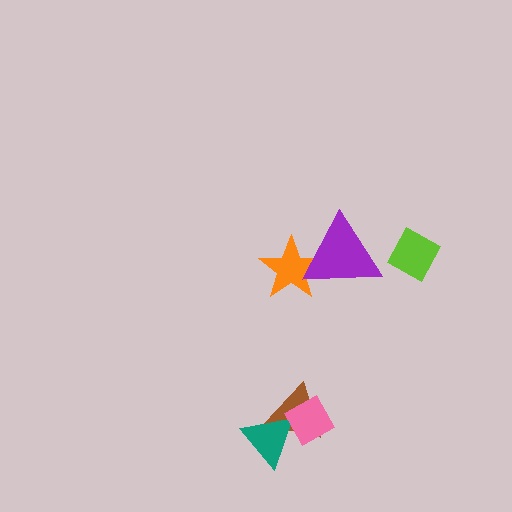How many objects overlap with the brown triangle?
2 objects overlap with the brown triangle.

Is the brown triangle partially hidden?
Yes, it is partially covered by another shape.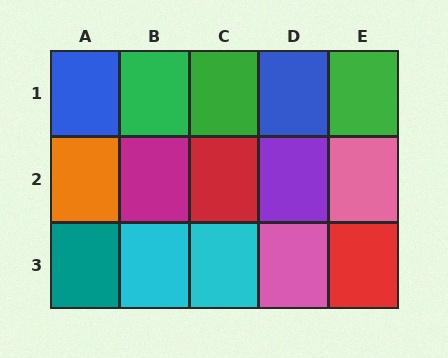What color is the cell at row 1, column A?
Blue.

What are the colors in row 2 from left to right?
Orange, magenta, red, purple, pink.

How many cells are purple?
1 cell is purple.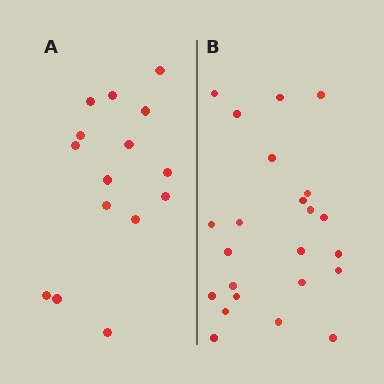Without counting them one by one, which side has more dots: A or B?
Region B (the right region) has more dots.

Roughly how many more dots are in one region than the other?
Region B has roughly 8 or so more dots than region A.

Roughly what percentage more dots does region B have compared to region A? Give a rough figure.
About 55% more.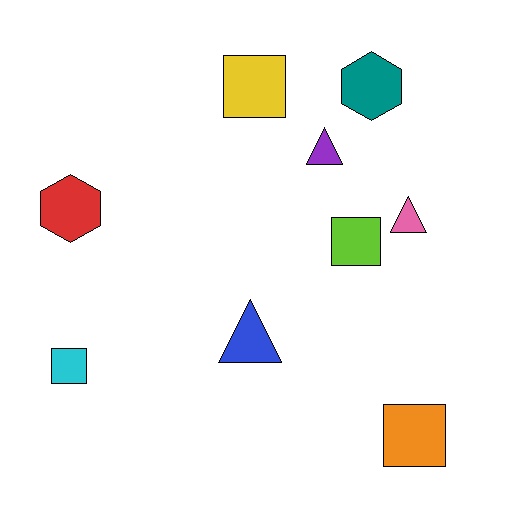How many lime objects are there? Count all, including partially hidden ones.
There is 1 lime object.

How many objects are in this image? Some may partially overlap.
There are 9 objects.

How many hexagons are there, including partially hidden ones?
There are 2 hexagons.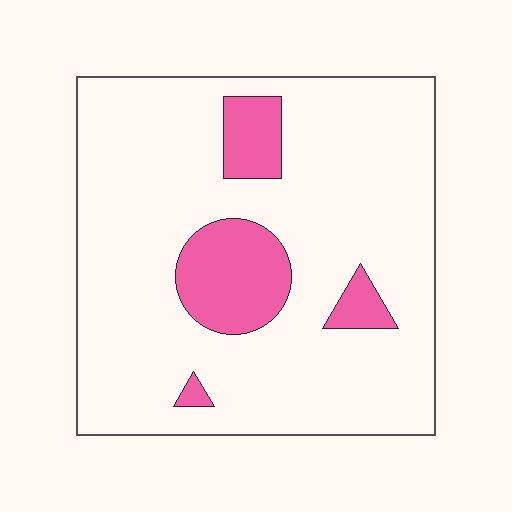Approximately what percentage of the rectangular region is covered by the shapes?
Approximately 15%.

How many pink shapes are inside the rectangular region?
4.